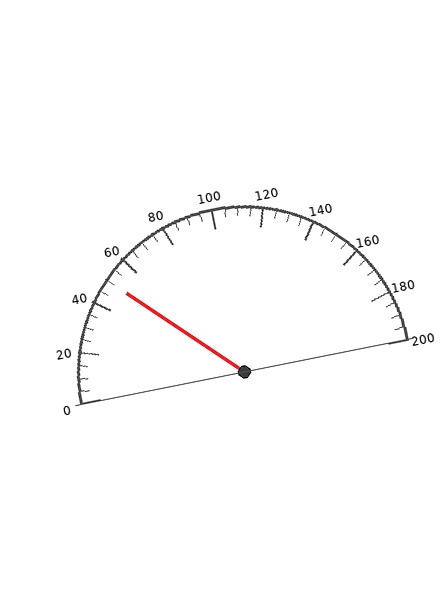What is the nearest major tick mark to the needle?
The nearest major tick mark is 40.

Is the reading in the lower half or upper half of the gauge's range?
The reading is in the lower half of the range (0 to 200).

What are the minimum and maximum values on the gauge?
The gauge ranges from 0 to 200.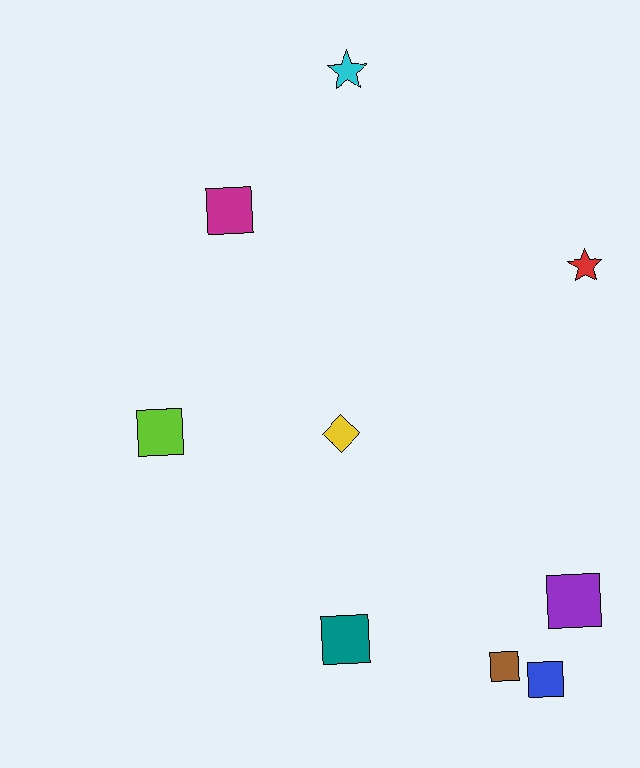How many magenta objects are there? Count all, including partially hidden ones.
There is 1 magenta object.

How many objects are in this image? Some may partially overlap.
There are 9 objects.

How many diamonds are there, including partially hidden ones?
There is 1 diamond.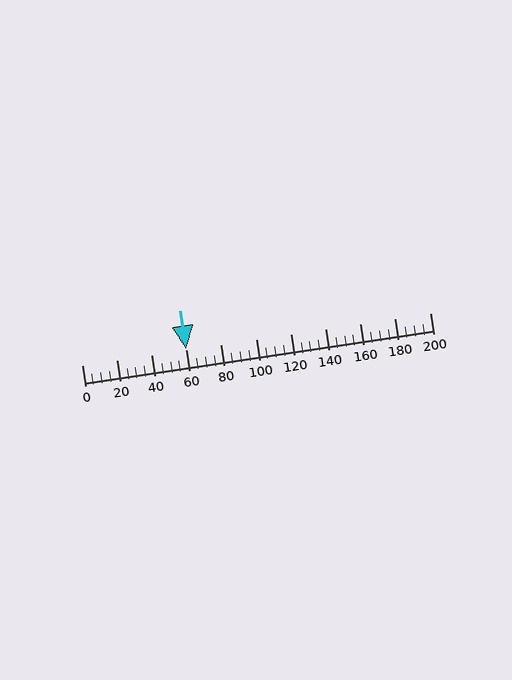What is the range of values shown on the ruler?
The ruler shows values from 0 to 200.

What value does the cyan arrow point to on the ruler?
The cyan arrow points to approximately 60.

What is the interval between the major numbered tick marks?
The major tick marks are spaced 20 units apart.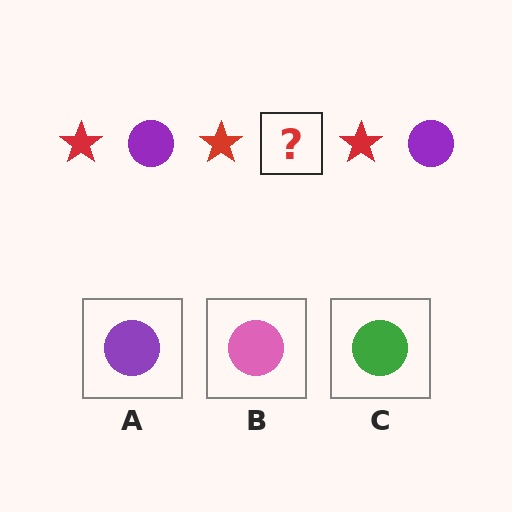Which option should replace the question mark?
Option A.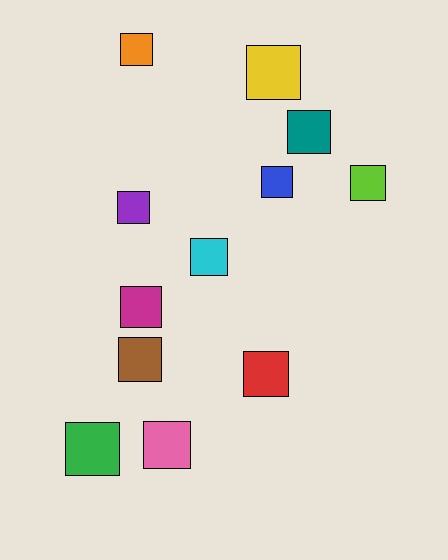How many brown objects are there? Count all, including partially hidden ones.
There is 1 brown object.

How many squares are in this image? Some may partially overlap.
There are 12 squares.